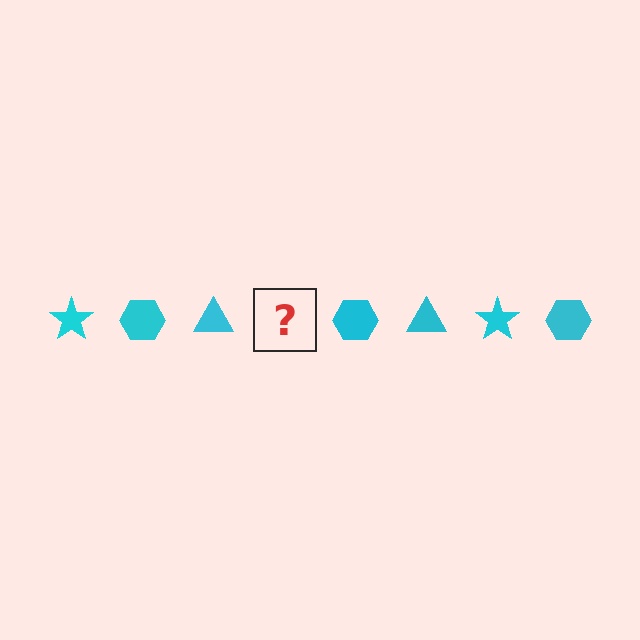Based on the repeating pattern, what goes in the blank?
The blank should be a cyan star.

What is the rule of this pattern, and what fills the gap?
The rule is that the pattern cycles through star, hexagon, triangle shapes in cyan. The gap should be filled with a cyan star.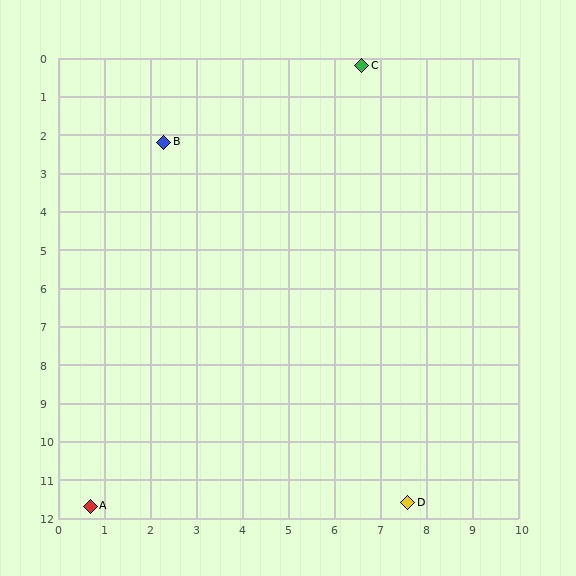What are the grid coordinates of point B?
Point B is at approximately (2.3, 2.2).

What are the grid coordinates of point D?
Point D is at approximately (7.6, 11.6).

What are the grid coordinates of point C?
Point C is at approximately (6.6, 0.2).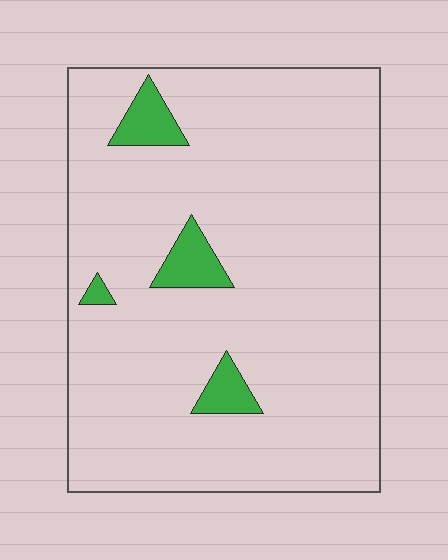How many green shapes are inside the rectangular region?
4.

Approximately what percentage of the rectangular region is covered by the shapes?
Approximately 5%.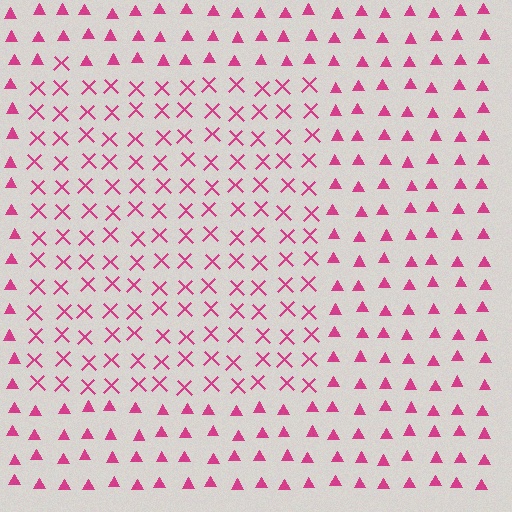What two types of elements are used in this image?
The image uses X marks inside the rectangle region and triangles outside it.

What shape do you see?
I see a rectangle.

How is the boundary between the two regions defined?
The boundary is defined by a change in element shape: X marks inside vs. triangles outside. All elements share the same color and spacing.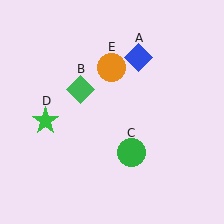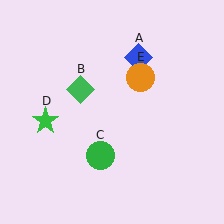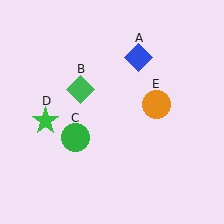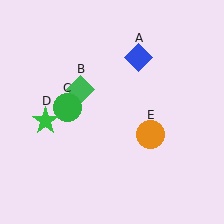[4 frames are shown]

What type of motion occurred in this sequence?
The green circle (object C), orange circle (object E) rotated clockwise around the center of the scene.